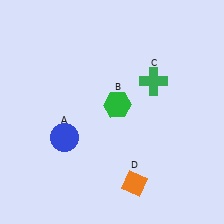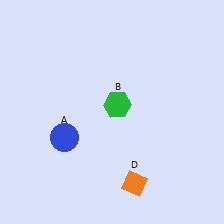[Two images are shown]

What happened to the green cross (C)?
The green cross (C) was removed in Image 2. It was in the top-right area of Image 1.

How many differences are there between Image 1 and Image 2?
There is 1 difference between the two images.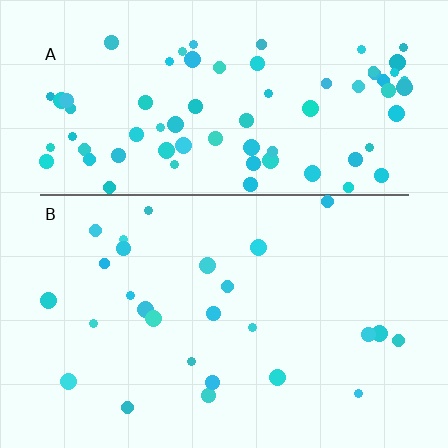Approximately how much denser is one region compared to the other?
Approximately 2.8× — region A over region B.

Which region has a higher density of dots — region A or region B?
A (the top).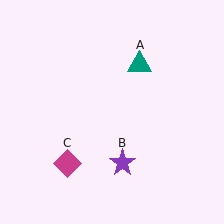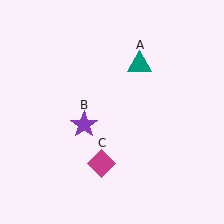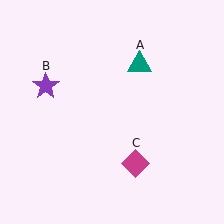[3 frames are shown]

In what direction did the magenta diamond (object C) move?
The magenta diamond (object C) moved right.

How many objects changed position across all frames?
2 objects changed position: purple star (object B), magenta diamond (object C).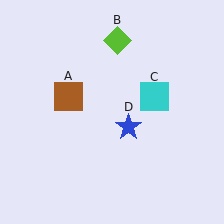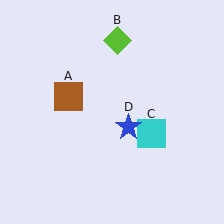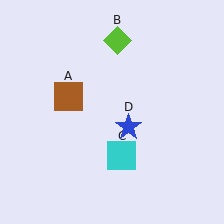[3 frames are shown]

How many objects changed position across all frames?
1 object changed position: cyan square (object C).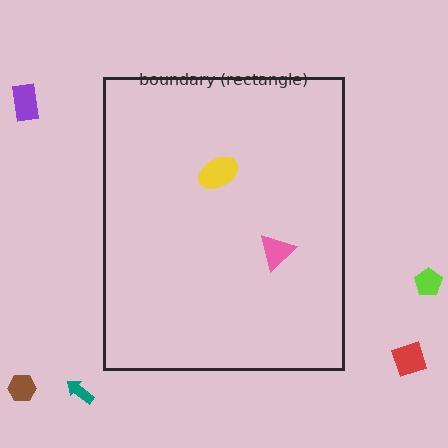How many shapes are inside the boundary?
2 inside, 5 outside.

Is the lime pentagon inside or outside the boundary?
Outside.